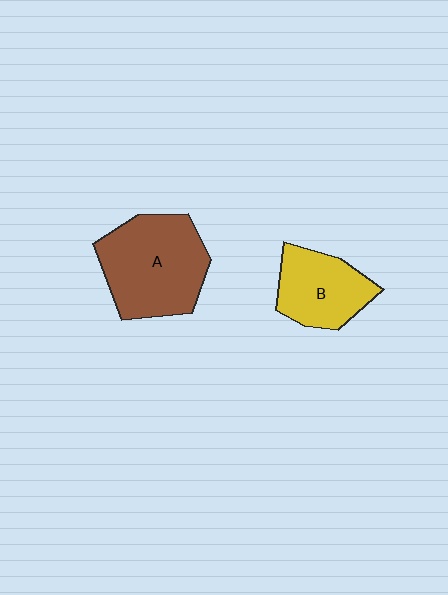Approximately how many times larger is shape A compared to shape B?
Approximately 1.5 times.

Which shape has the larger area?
Shape A (brown).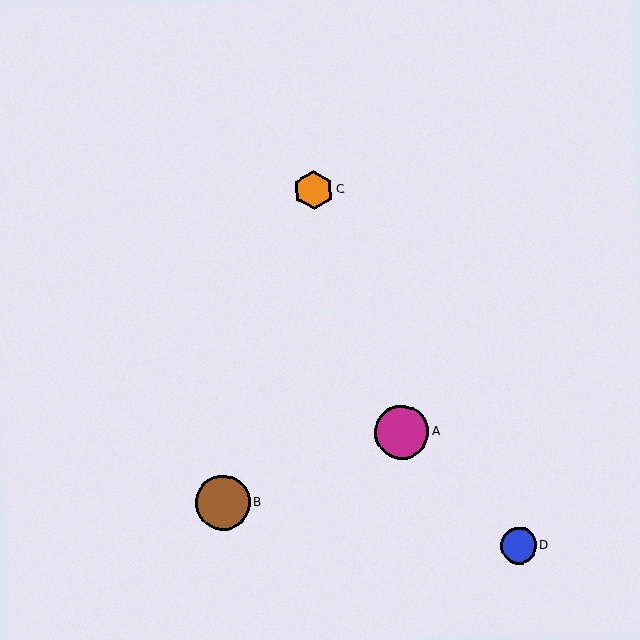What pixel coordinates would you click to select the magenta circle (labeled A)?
Click at (402, 432) to select the magenta circle A.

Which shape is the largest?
The brown circle (labeled B) is the largest.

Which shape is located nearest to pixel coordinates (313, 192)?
The orange hexagon (labeled C) at (314, 190) is nearest to that location.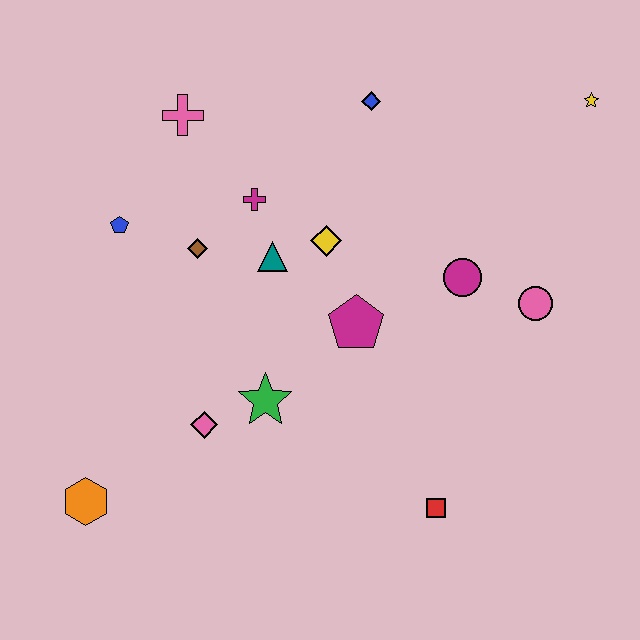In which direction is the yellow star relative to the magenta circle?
The yellow star is above the magenta circle.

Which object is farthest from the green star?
The yellow star is farthest from the green star.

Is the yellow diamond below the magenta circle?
No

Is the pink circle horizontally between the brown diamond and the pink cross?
No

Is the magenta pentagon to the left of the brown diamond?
No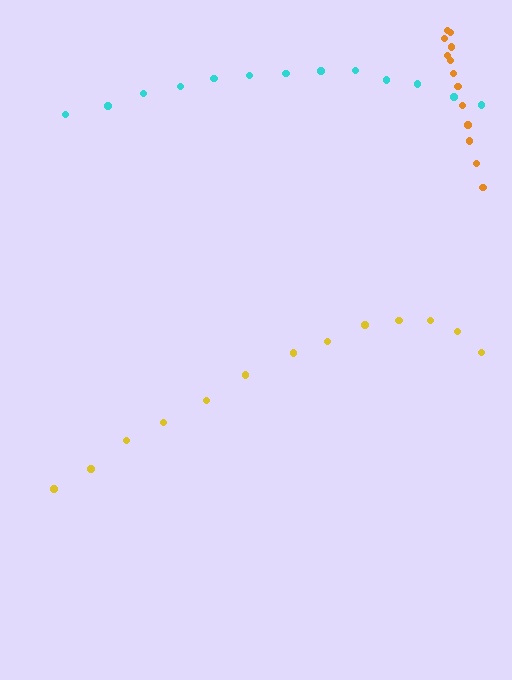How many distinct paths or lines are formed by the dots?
There are 3 distinct paths.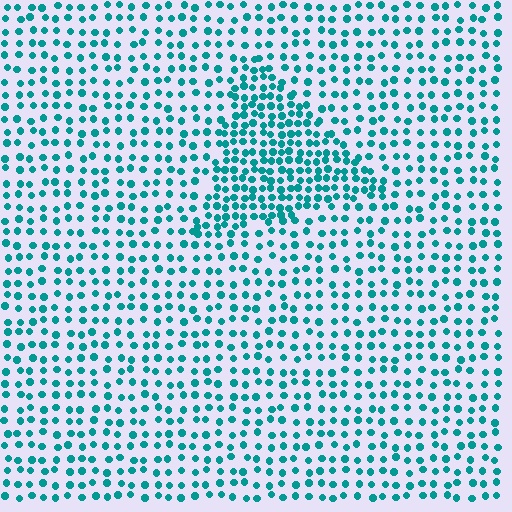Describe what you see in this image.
The image contains small teal elements arranged at two different densities. A triangle-shaped region is visible where the elements are more densely packed than the surrounding area.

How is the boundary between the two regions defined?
The boundary is defined by a change in element density (approximately 1.9x ratio). All elements are the same color, size, and shape.